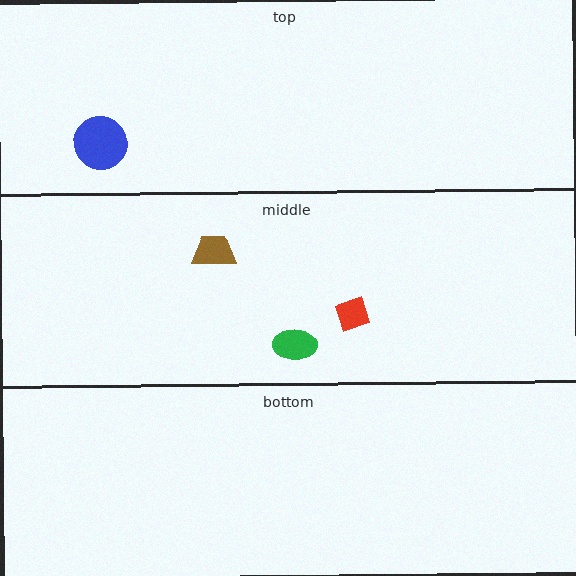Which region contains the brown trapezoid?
The middle region.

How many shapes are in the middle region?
3.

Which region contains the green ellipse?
The middle region.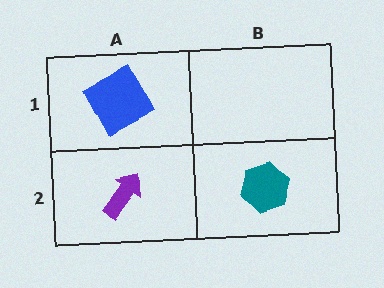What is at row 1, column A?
A blue square.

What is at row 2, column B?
A teal hexagon.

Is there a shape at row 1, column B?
No, that cell is empty.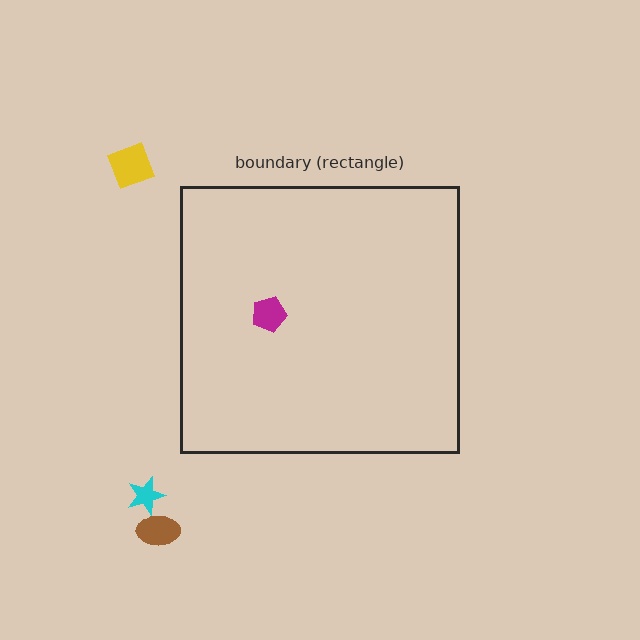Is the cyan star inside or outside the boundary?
Outside.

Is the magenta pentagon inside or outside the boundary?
Inside.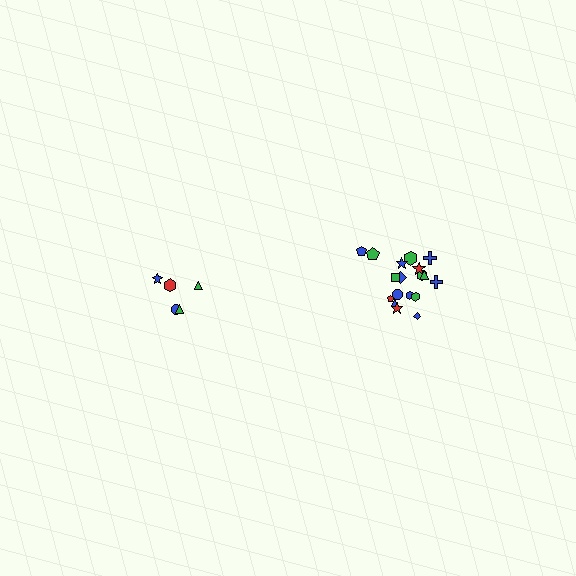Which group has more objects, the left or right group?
The right group.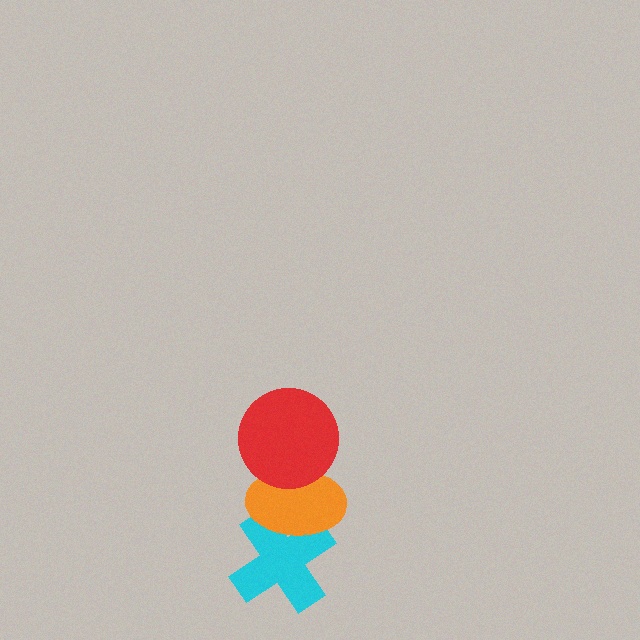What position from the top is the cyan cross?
The cyan cross is 3rd from the top.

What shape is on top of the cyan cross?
The orange ellipse is on top of the cyan cross.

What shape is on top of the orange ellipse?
The red circle is on top of the orange ellipse.